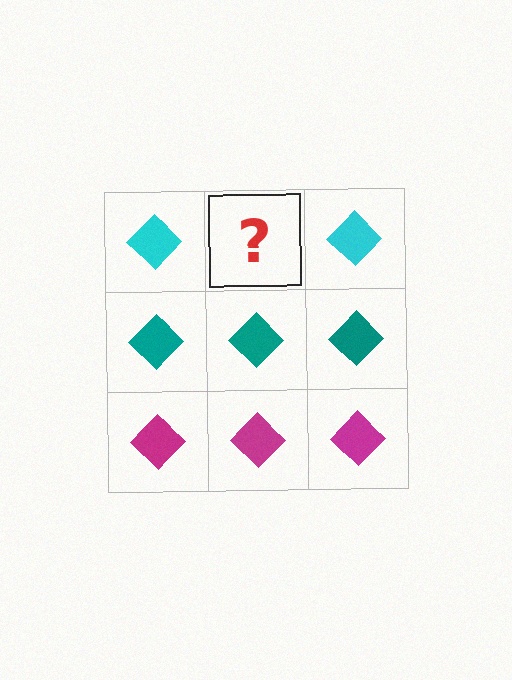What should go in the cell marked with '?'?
The missing cell should contain a cyan diamond.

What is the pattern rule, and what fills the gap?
The rule is that each row has a consistent color. The gap should be filled with a cyan diamond.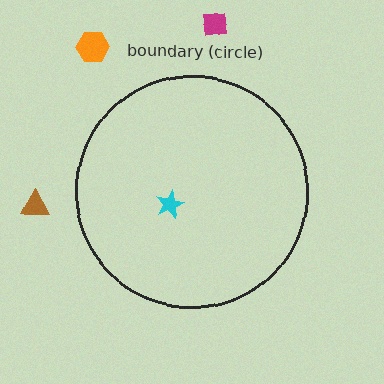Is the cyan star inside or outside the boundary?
Inside.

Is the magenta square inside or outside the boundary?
Outside.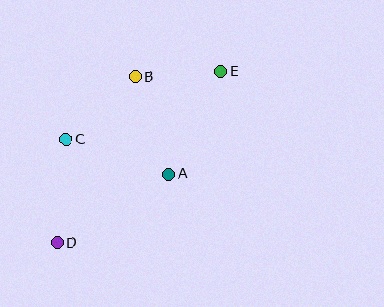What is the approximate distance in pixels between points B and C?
The distance between B and C is approximately 94 pixels.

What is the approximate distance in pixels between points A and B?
The distance between A and B is approximately 103 pixels.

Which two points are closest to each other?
Points B and E are closest to each other.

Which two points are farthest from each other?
Points D and E are farthest from each other.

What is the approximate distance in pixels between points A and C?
The distance between A and C is approximately 108 pixels.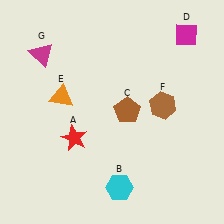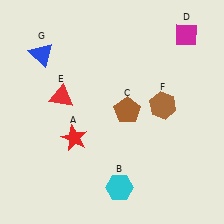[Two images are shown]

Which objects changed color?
E changed from orange to red. G changed from magenta to blue.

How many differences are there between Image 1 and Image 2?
There are 2 differences between the two images.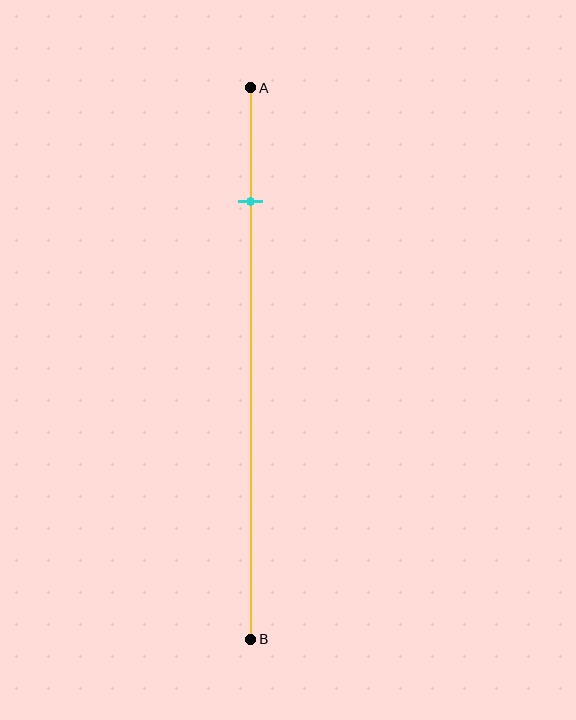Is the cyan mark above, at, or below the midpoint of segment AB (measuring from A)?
The cyan mark is above the midpoint of segment AB.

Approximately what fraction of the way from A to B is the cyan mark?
The cyan mark is approximately 20% of the way from A to B.